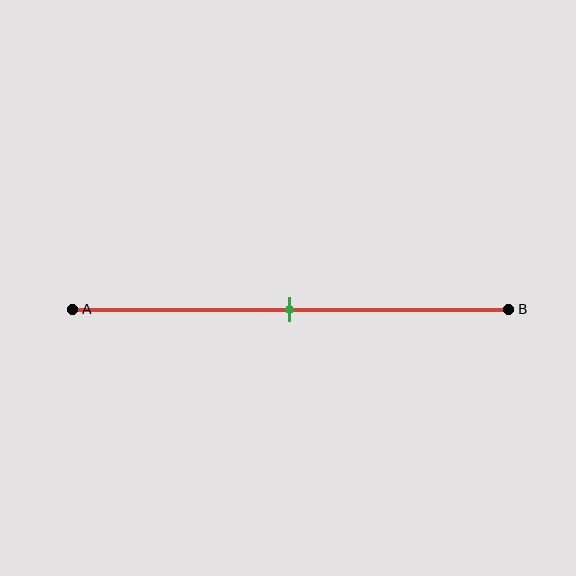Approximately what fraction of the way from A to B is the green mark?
The green mark is approximately 50% of the way from A to B.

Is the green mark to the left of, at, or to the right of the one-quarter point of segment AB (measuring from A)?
The green mark is to the right of the one-quarter point of segment AB.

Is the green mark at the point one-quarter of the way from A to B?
No, the mark is at about 50% from A, not at the 25% one-quarter point.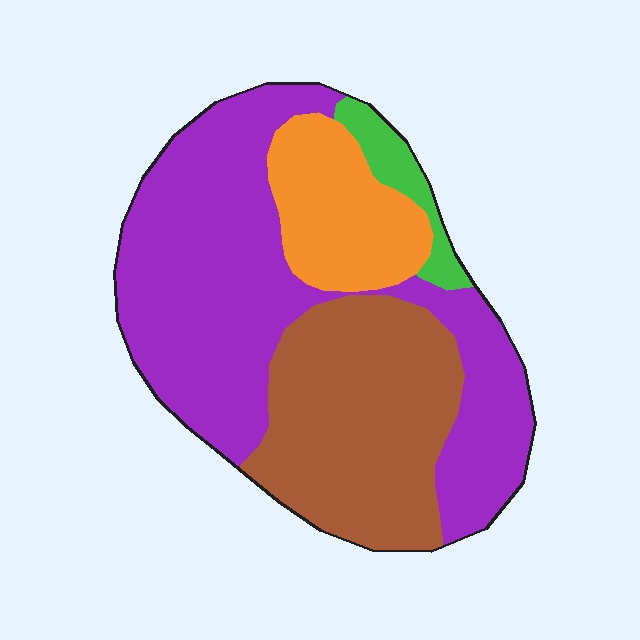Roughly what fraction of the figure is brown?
Brown covers 31% of the figure.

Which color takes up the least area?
Green, at roughly 5%.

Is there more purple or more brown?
Purple.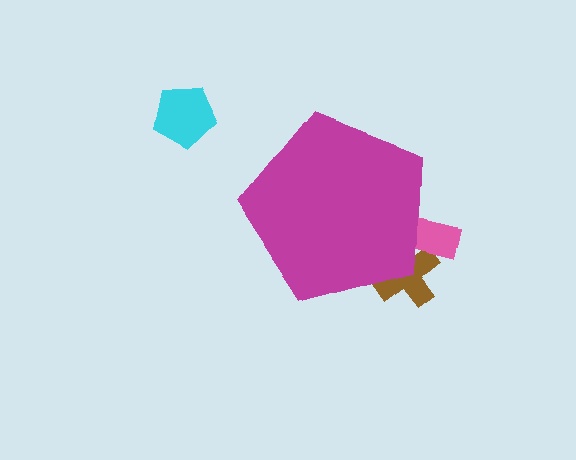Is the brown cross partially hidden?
Yes, the brown cross is partially hidden behind the magenta pentagon.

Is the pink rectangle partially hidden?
Yes, the pink rectangle is partially hidden behind the magenta pentagon.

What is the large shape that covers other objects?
A magenta pentagon.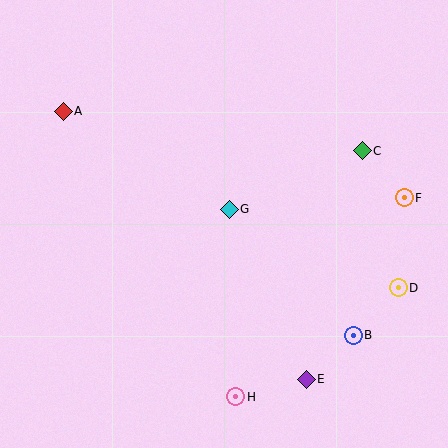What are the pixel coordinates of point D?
Point D is at (398, 288).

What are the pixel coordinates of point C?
Point C is at (362, 151).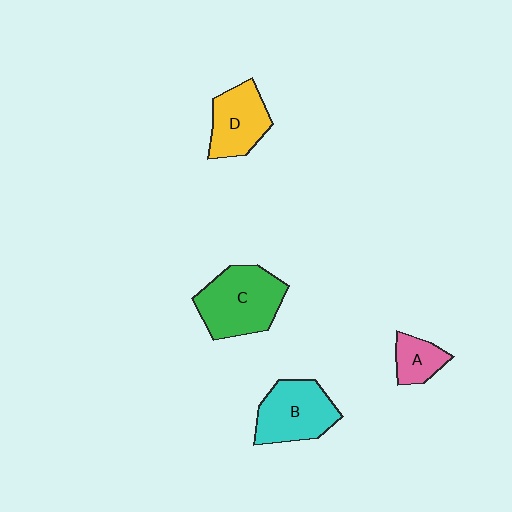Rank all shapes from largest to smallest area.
From largest to smallest: C (green), B (cyan), D (yellow), A (pink).